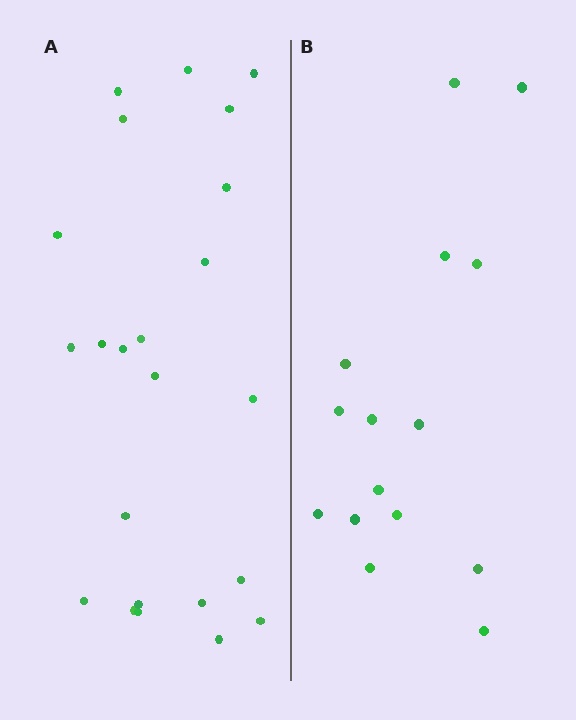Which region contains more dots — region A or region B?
Region A (the left region) has more dots.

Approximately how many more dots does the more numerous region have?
Region A has roughly 8 or so more dots than region B.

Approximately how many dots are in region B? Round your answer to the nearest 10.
About 20 dots. (The exact count is 15, which rounds to 20.)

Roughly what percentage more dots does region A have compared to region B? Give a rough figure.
About 55% more.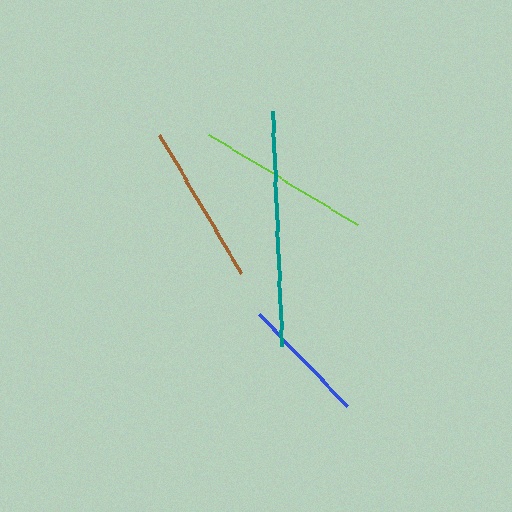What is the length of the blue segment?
The blue segment is approximately 127 pixels long.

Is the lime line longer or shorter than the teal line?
The teal line is longer than the lime line.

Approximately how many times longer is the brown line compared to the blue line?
The brown line is approximately 1.3 times the length of the blue line.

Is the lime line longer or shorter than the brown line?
The lime line is longer than the brown line.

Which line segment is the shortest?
The blue line is the shortest at approximately 127 pixels.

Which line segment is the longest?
The teal line is the longest at approximately 235 pixels.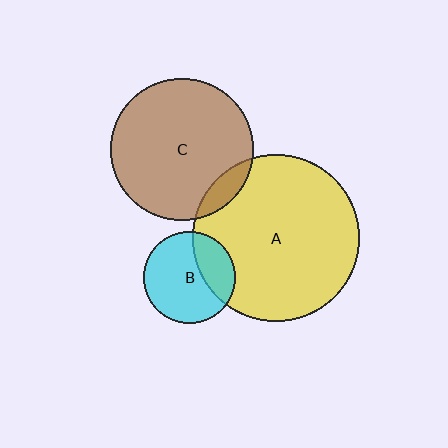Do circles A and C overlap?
Yes.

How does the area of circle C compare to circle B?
Approximately 2.4 times.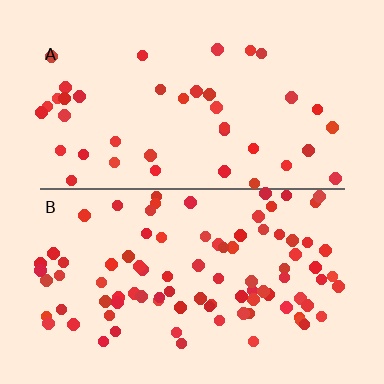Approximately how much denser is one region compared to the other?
Approximately 2.3× — region B over region A.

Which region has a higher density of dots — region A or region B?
B (the bottom).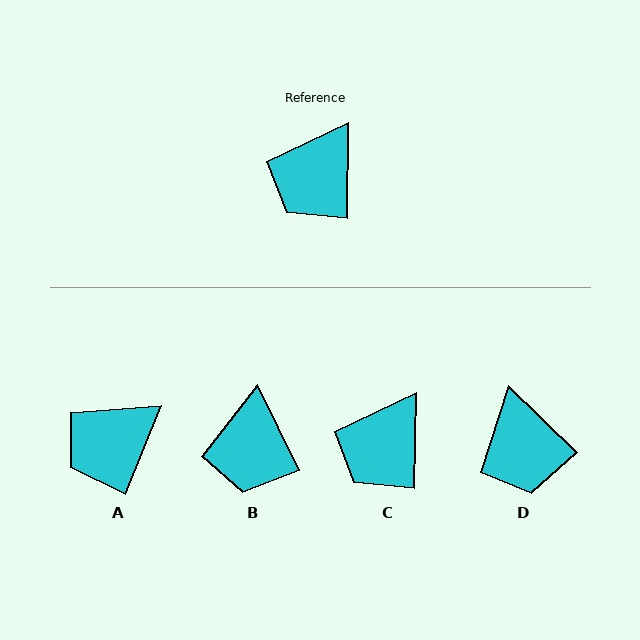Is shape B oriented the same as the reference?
No, it is off by about 27 degrees.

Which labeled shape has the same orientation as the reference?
C.